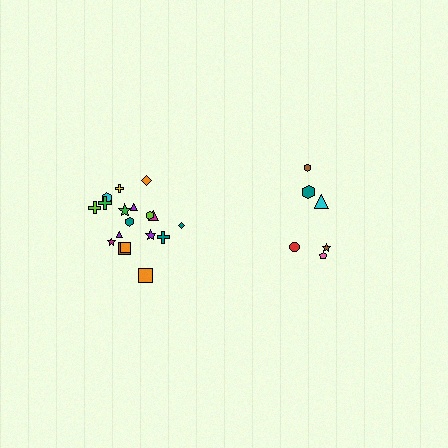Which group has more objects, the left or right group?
The left group.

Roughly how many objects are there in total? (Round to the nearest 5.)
Roughly 25 objects in total.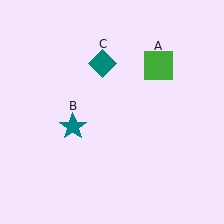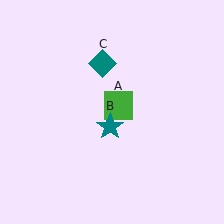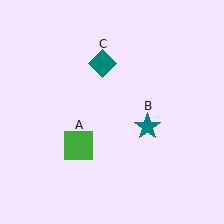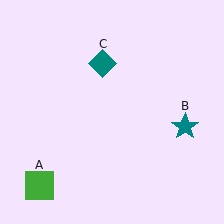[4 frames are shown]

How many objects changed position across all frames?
2 objects changed position: green square (object A), teal star (object B).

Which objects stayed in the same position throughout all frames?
Teal diamond (object C) remained stationary.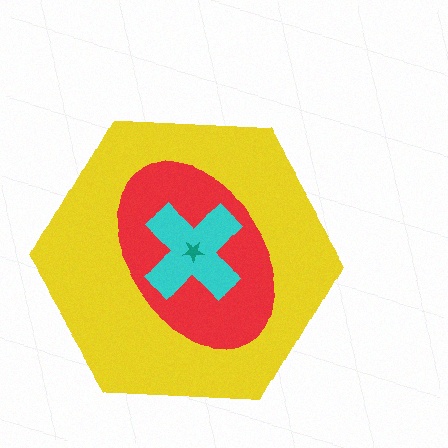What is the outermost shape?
The yellow hexagon.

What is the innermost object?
The teal star.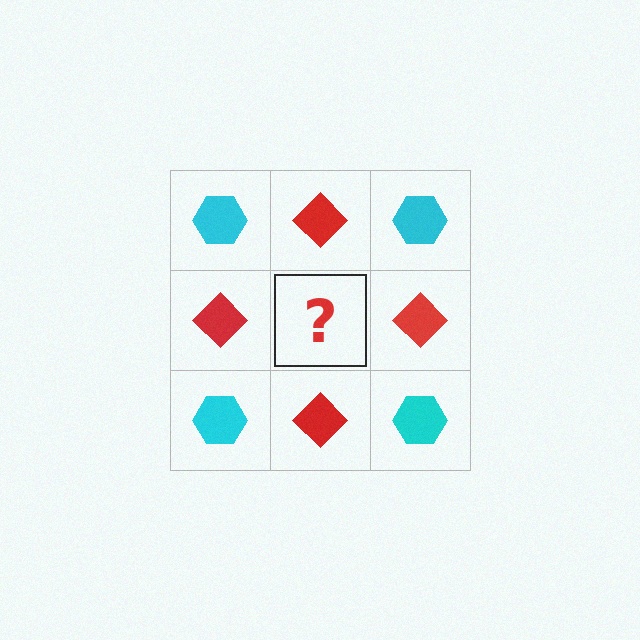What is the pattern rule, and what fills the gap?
The rule is that it alternates cyan hexagon and red diamond in a checkerboard pattern. The gap should be filled with a cyan hexagon.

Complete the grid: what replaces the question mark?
The question mark should be replaced with a cyan hexagon.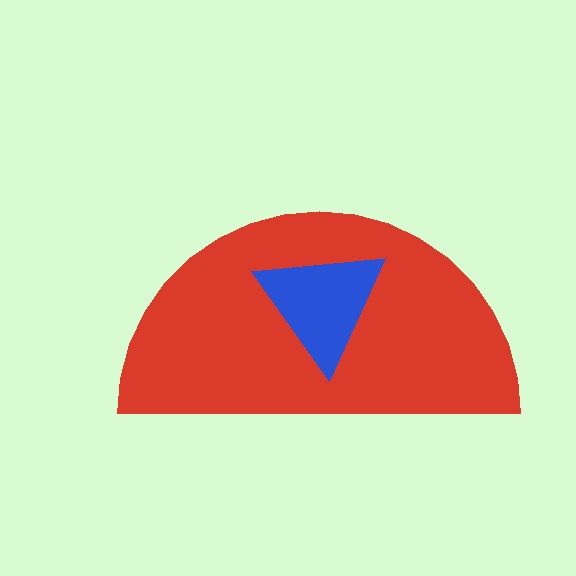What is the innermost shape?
The blue triangle.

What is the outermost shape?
The red semicircle.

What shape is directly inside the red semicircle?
The blue triangle.